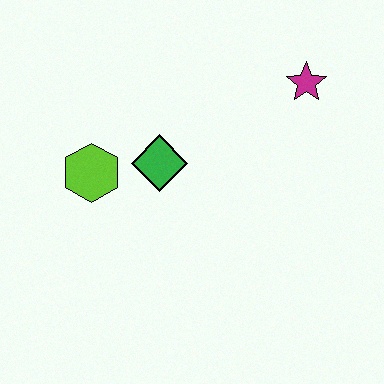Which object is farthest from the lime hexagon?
The magenta star is farthest from the lime hexagon.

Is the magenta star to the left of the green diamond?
No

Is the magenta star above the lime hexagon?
Yes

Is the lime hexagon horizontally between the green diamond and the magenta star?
No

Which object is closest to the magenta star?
The green diamond is closest to the magenta star.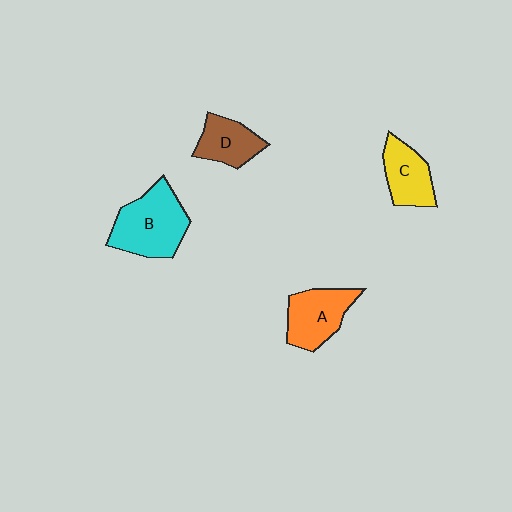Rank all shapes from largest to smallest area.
From largest to smallest: B (cyan), A (orange), C (yellow), D (brown).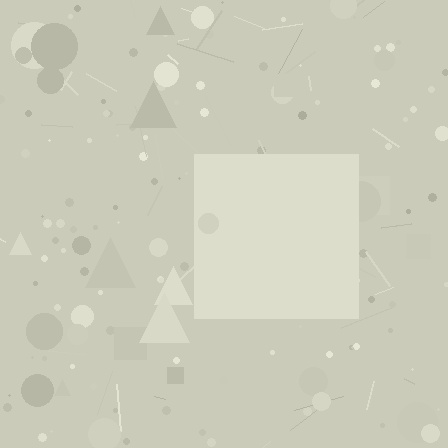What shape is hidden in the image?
A square is hidden in the image.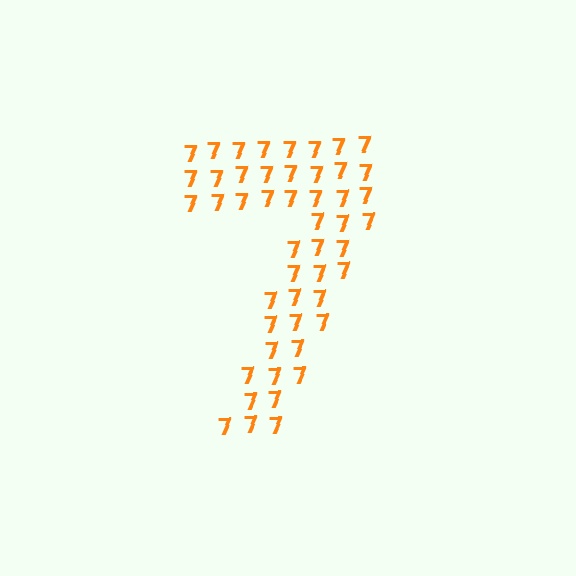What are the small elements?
The small elements are digit 7's.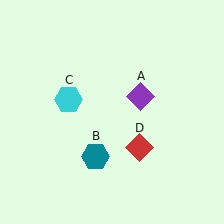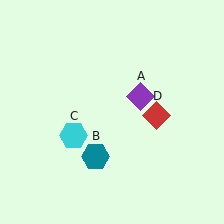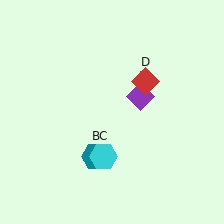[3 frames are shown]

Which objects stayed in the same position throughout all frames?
Purple diamond (object A) and teal hexagon (object B) remained stationary.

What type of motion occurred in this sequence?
The cyan hexagon (object C), red diamond (object D) rotated counterclockwise around the center of the scene.